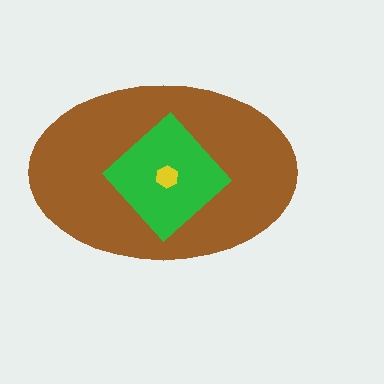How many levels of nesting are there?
3.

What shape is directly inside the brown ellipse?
The green diamond.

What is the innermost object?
The yellow hexagon.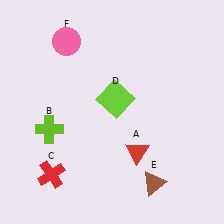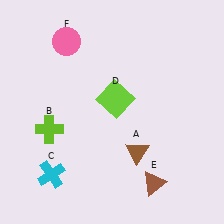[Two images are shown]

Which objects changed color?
A changed from red to brown. C changed from red to cyan.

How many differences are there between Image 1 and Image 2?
There are 2 differences between the two images.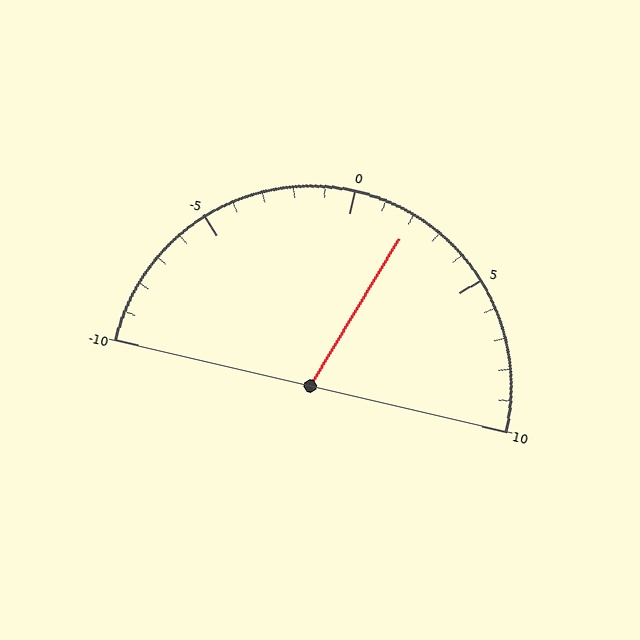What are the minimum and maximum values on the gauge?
The gauge ranges from -10 to 10.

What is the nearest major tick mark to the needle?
The nearest major tick mark is 0.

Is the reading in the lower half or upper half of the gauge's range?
The reading is in the upper half of the range (-10 to 10).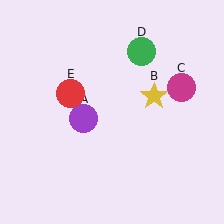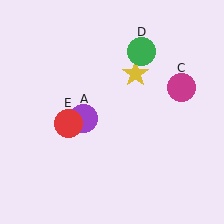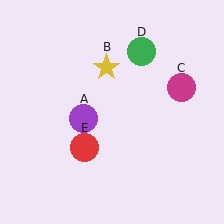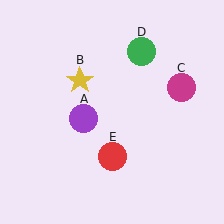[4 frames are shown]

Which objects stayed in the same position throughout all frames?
Purple circle (object A) and magenta circle (object C) and green circle (object D) remained stationary.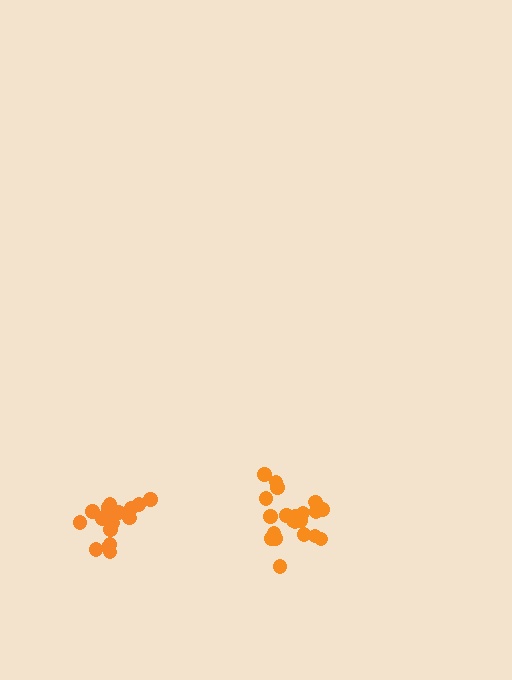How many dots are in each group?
Group 1: 17 dots, Group 2: 21 dots (38 total).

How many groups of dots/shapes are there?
There are 2 groups.